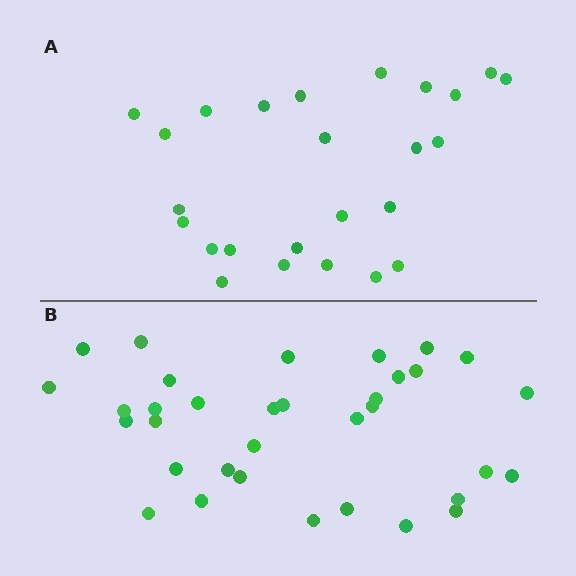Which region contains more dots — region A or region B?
Region B (the bottom region) has more dots.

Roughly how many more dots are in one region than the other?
Region B has roughly 8 or so more dots than region A.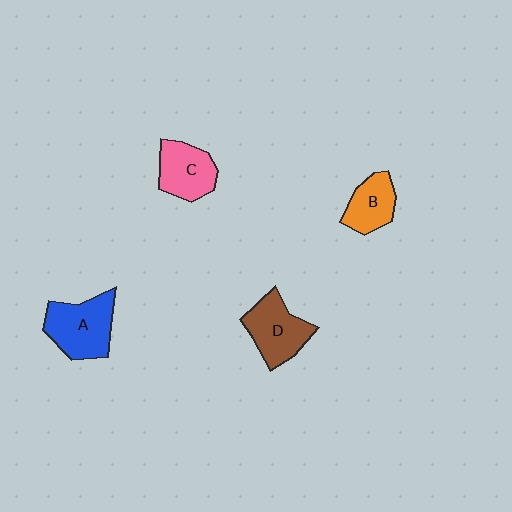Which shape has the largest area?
Shape A (blue).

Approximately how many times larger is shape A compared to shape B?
Approximately 1.5 times.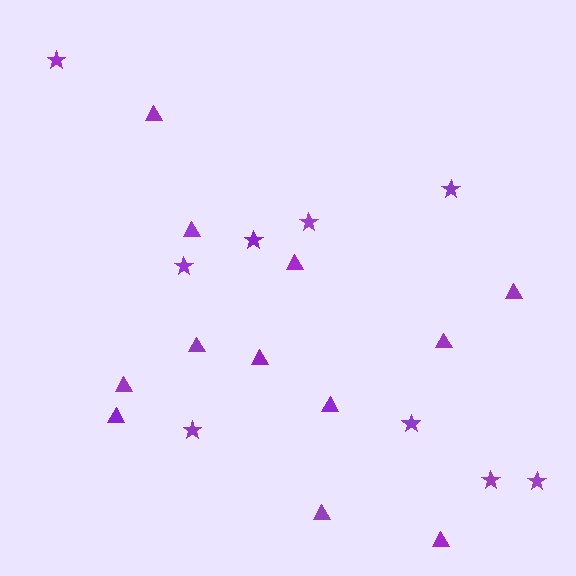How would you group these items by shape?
There are 2 groups: one group of triangles (12) and one group of stars (9).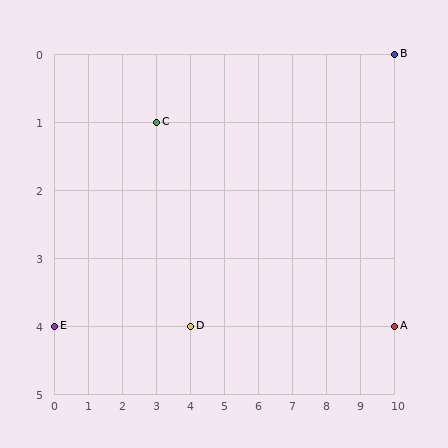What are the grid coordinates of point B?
Point B is at grid coordinates (10, 0).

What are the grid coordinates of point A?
Point A is at grid coordinates (10, 4).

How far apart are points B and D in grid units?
Points B and D are 6 columns and 4 rows apart (about 7.2 grid units diagonally).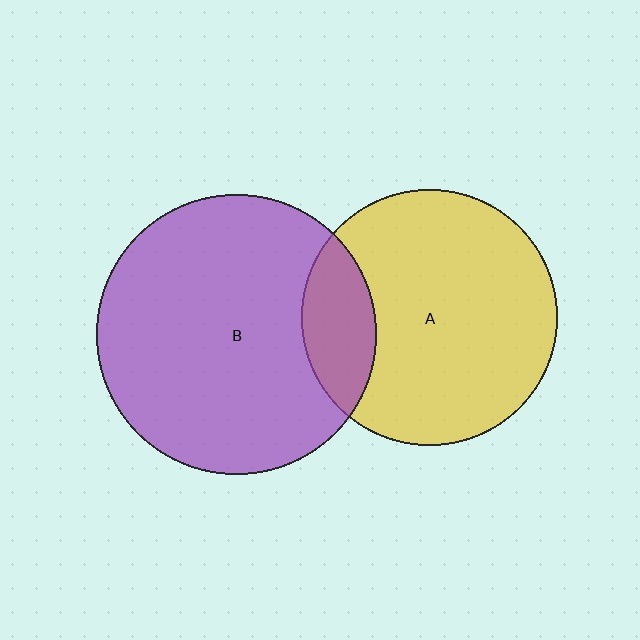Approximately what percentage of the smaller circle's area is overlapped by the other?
Approximately 20%.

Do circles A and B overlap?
Yes.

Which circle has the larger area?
Circle B (purple).